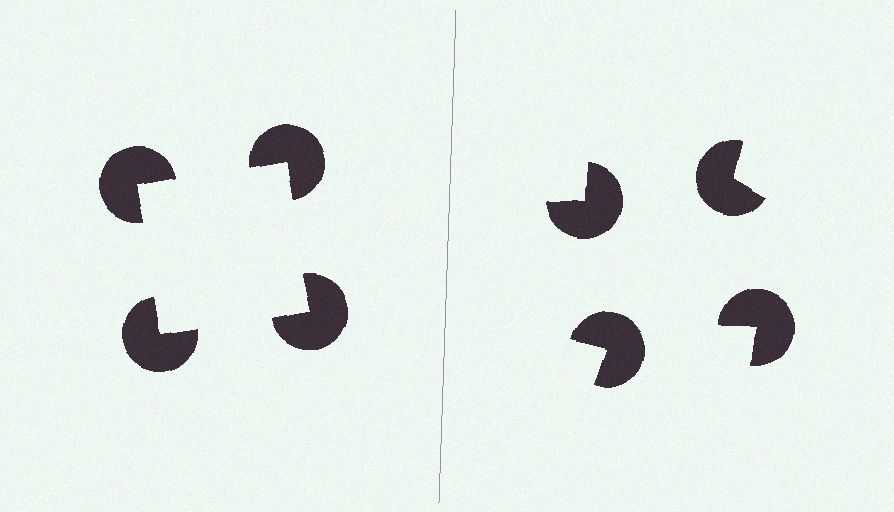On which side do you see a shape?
An illusory square appears on the left side. On the right side the wedge cuts are rotated, so no coherent shape forms.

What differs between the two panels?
The pac-man discs are positioned identically on both sides; only the wedge orientations differ. On the left they align to a square; on the right they are misaligned.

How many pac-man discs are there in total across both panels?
8 — 4 on each side.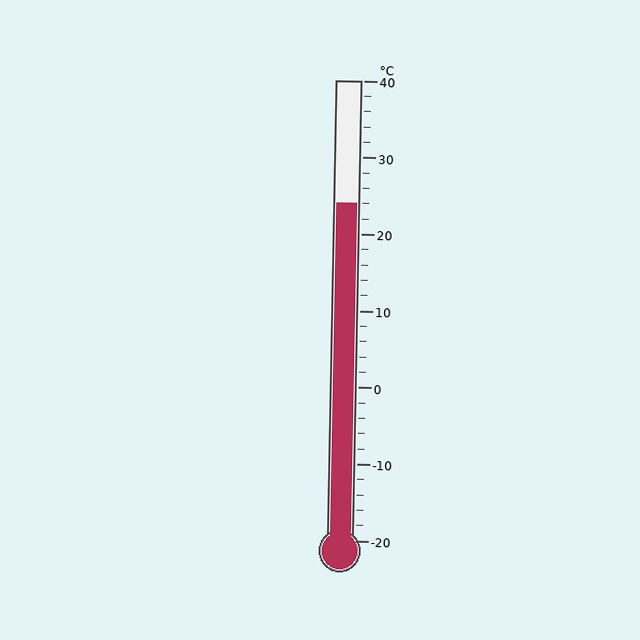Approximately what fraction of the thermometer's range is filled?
The thermometer is filled to approximately 75% of its range.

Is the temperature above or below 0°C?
The temperature is above 0°C.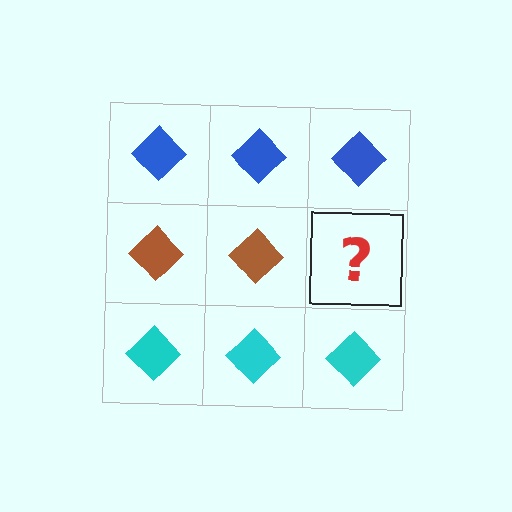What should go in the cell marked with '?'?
The missing cell should contain a brown diamond.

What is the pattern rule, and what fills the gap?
The rule is that each row has a consistent color. The gap should be filled with a brown diamond.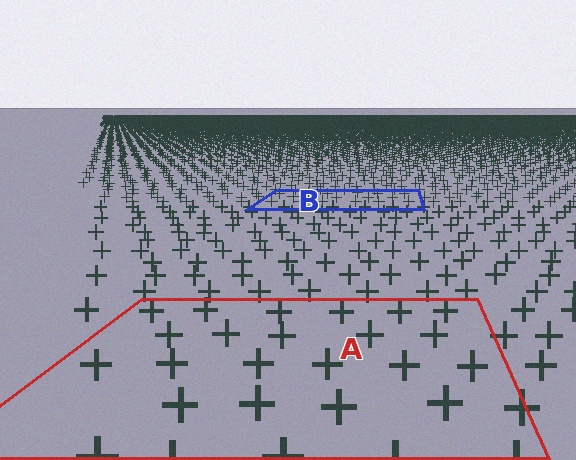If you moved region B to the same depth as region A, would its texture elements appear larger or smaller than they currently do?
They would appear larger. At a closer depth, the same texture elements are projected at a bigger on-screen size.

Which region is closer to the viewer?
Region A is closer. The texture elements there are larger and more spread out.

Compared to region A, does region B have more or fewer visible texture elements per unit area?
Region B has more texture elements per unit area — they are packed more densely because it is farther away.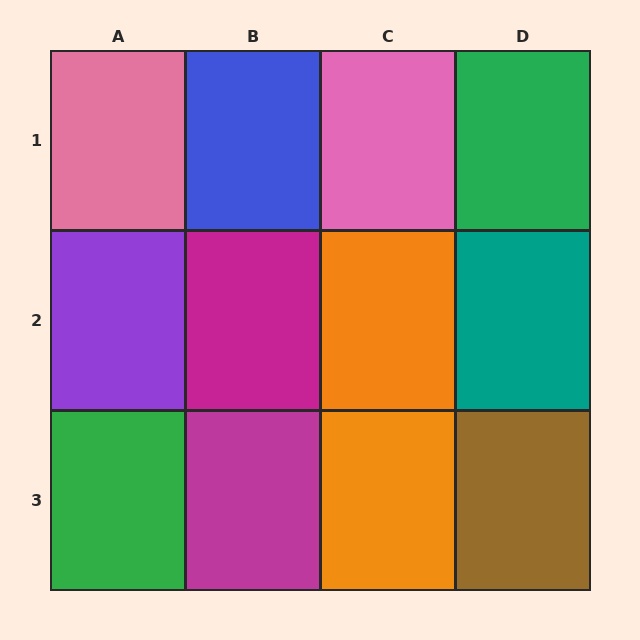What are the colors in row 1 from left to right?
Pink, blue, pink, green.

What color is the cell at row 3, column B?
Magenta.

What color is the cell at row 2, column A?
Purple.